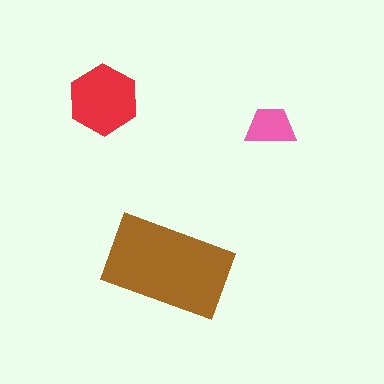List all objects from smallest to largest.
The pink trapezoid, the red hexagon, the brown rectangle.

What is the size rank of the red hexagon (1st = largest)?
2nd.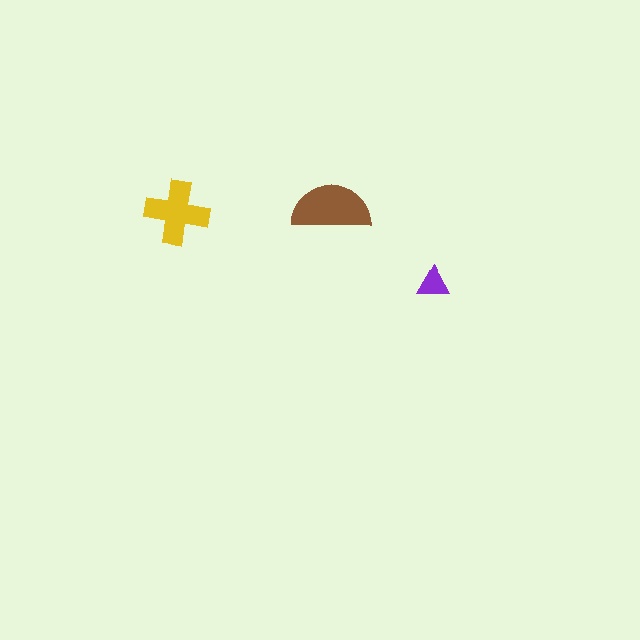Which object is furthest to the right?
The purple triangle is rightmost.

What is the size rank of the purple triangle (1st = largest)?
3rd.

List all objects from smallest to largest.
The purple triangle, the yellow cross, the brown semicircle.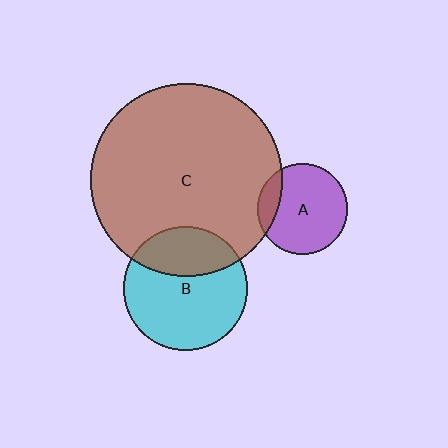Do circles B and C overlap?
Yes.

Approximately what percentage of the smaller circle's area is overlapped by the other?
Approximately 30%.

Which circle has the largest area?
Circle C (brown).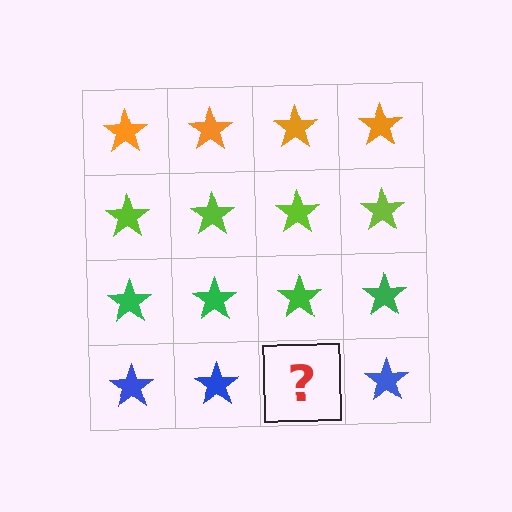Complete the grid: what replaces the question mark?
The question mark should be replaced with a blue star.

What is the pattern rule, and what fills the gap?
The rule is that each row has a consistent color. The gap should be filled with a blue star.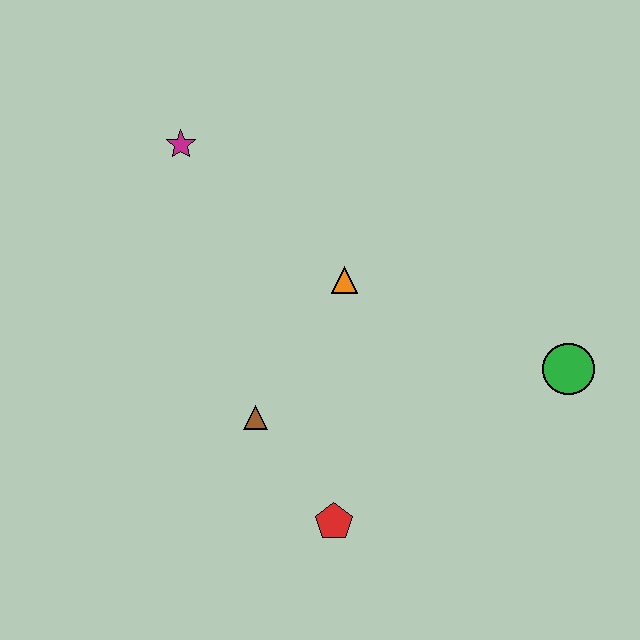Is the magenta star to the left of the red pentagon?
Yes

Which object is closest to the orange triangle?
The brown triangle is closest to the orange triangle.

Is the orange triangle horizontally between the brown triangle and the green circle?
Yes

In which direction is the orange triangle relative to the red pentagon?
The orange triangle is above the red pentagon.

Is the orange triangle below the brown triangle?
No